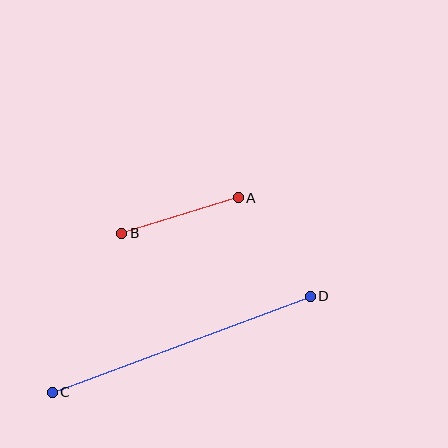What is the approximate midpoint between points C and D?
The midpoint is at approximately (181, 344) pixels.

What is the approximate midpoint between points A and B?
The midpoint is at approximately (180, 216) pixels.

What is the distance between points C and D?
The distance is approximately 275 pixels.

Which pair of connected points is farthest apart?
Points C and D are farthest apart.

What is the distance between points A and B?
The distance is approximately 122 pixels.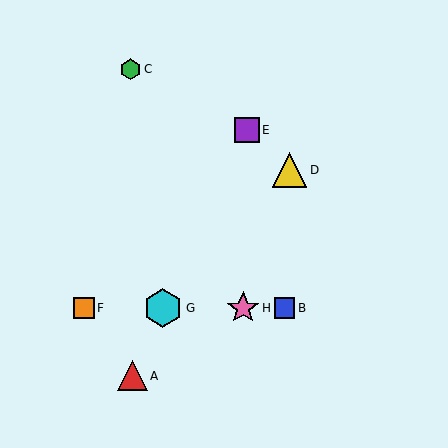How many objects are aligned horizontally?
4 objects (B, F, G, H) are aligned horizontally.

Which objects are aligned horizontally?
Objects B, F, G, H are aligned horizontally.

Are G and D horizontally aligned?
No, G is at y≈308 and D is at y≈170.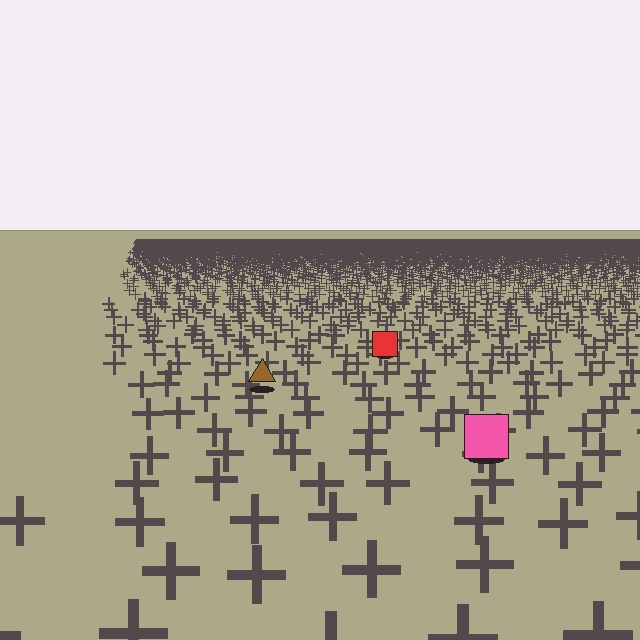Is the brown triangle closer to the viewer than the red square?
Yes. The brown triangle is closer — you can tell from the texture gradient: the ground texture is coarser near it.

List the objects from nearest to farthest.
From nearest to farthest: the pink square, the brown triangle, the red square.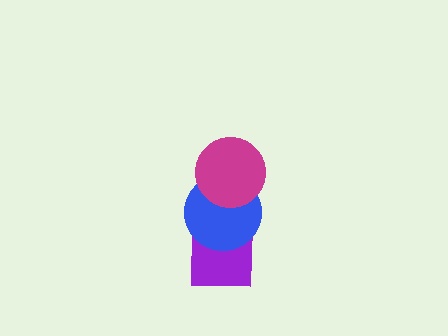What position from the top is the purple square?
The purple square is 3rd from the top.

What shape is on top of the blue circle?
The magenta circle is on top of the blue circle.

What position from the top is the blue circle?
The blue circle is 2nd from the top.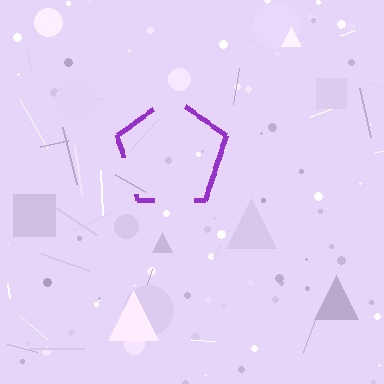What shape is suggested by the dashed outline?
The dashed outline suggests a pentagon.